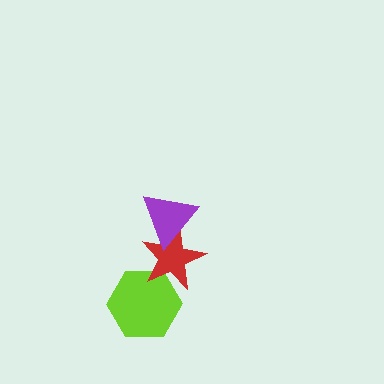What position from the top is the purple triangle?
The purple triangle is 1st from the top.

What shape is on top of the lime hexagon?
The red star is on top of the lime hexagon.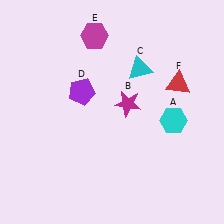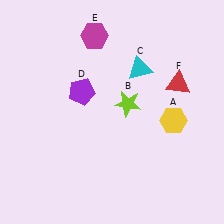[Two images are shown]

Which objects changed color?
A changed from cyan to yellow. B changed from magenta to lime.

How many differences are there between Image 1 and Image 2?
There are 2 differences between the two images.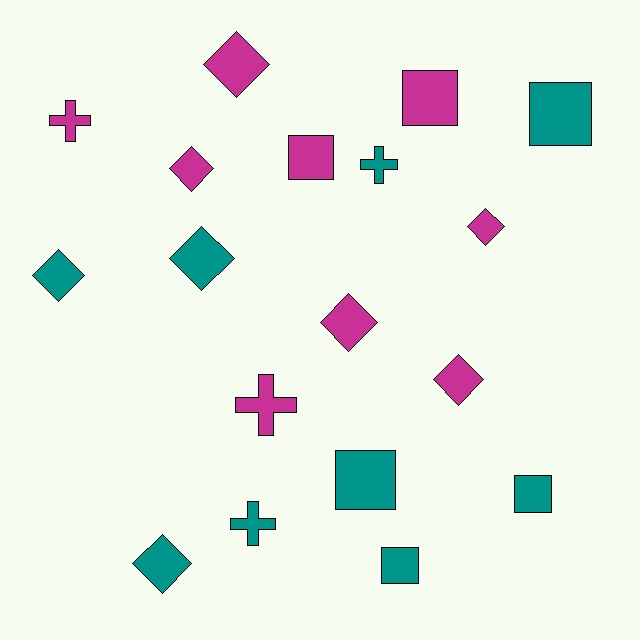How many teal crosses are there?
There are 2 teal crosses.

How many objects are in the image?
There are 18 objects.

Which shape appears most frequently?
Diamond, with 8 objects.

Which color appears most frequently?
Teal, with 9 objects.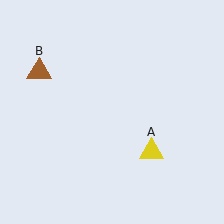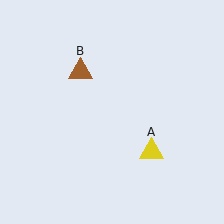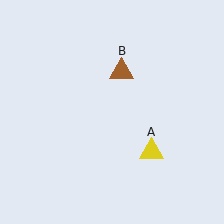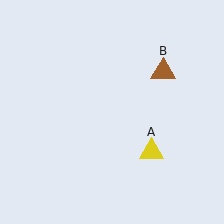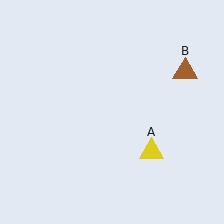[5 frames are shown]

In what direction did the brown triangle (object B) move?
The brown triangle (object B) moved right.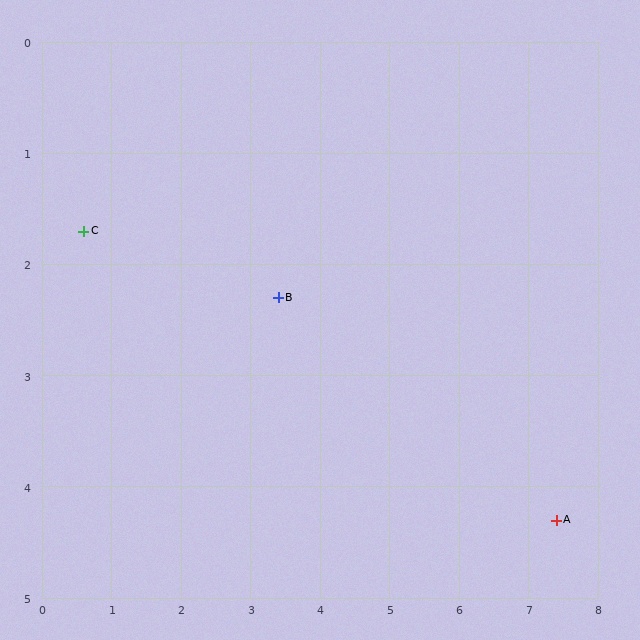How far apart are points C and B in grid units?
Points C and B are about 2.9 grid units apart.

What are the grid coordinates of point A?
Point A is at approximately (7.4, 4.3).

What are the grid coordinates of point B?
Point B is at approximately (3.4, 2.3).